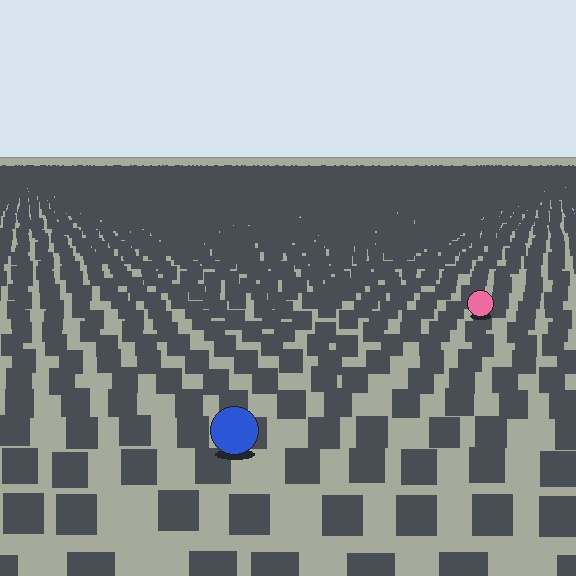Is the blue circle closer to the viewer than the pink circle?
Yes. The blue circle is closer — you can tell from the texture gradient: the ground texture is coarser near it.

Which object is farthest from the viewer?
The pink circle is farthest from the viewer. It appears smaller and the ground texture around it is denser.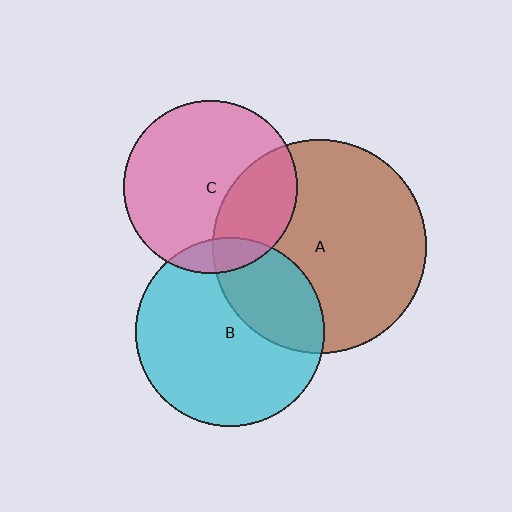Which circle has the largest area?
Circle A (brown).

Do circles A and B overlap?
Yes.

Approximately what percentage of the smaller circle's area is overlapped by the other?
Approximately 30%.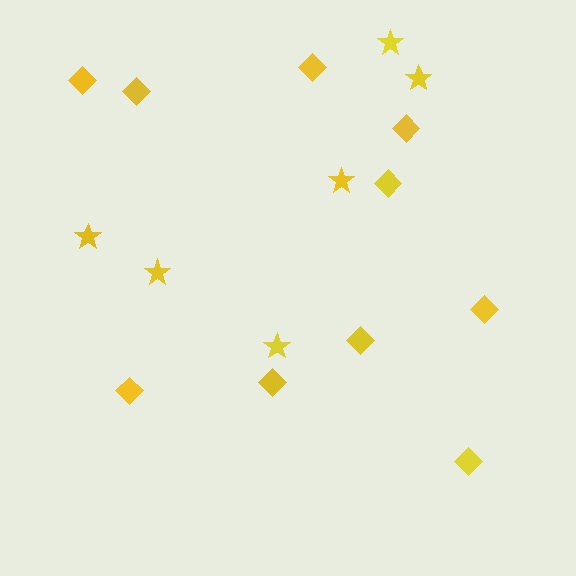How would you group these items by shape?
There are 2 groups: one group of stars (6) and one group of diamonds (10).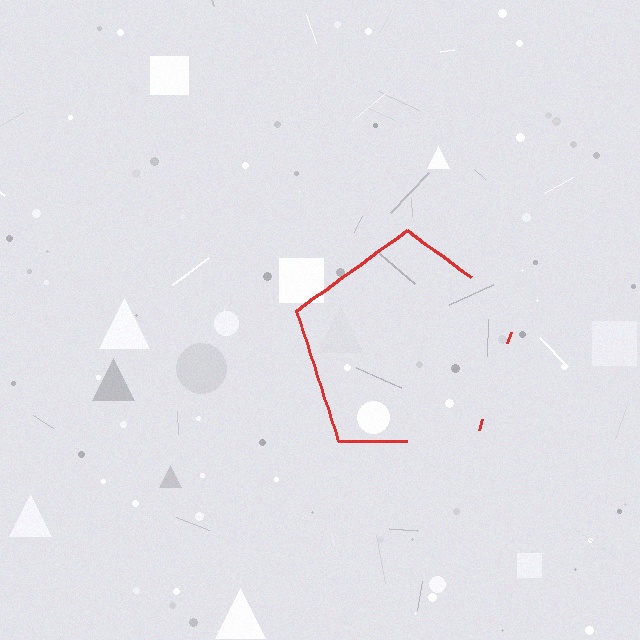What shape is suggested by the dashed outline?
The dashed outline suggests a pentagon.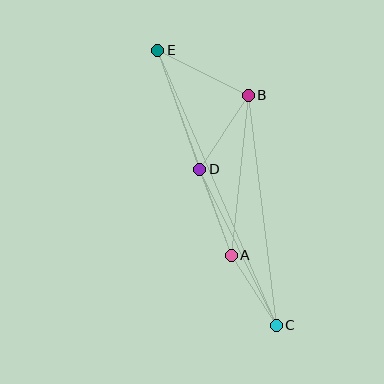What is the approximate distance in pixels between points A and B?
The distance between A and B is approximately 161 pixels.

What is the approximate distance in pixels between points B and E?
The distance between B and E is approximately 101 pixels.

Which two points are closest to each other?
Points A and C are closest to each other.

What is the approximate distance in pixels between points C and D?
The distance between C and D is approximately 174 pixels.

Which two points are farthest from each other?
Points C and E are farthest from each other.